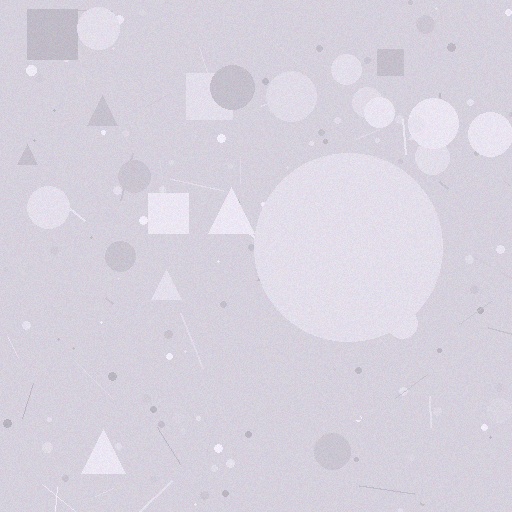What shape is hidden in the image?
A circle is hidden in the image.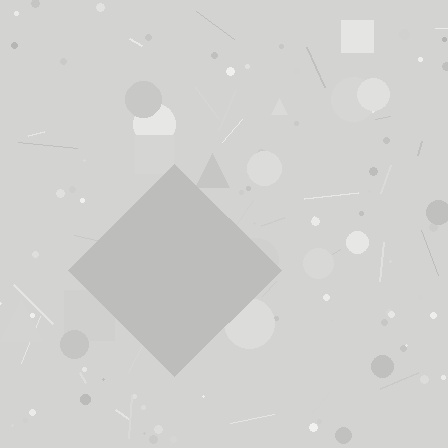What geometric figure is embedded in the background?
A diamond is embedded in the background.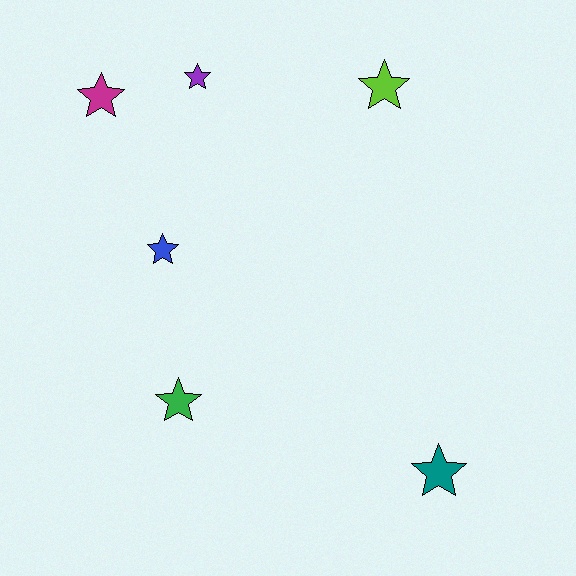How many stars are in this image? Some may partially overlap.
There are 6 stars.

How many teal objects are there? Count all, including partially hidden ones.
There is 1 teal object.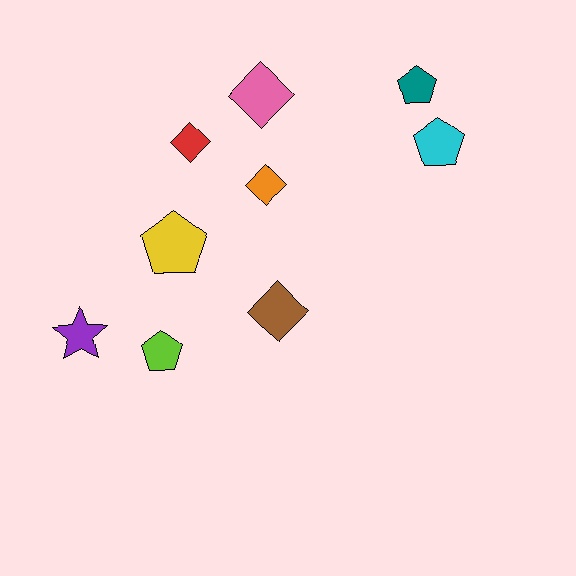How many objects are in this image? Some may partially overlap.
There are 9 objects.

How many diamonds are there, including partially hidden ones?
There are 4 diamonds.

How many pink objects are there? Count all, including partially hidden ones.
There is 1 pink object.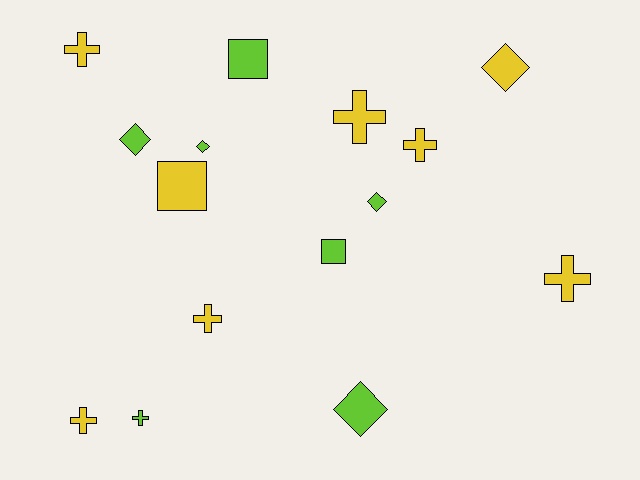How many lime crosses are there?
There is 1 lime cross.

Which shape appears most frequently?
Cross, with 7 objects.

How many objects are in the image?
There are 15 objects.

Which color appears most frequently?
Yellow, with 8 objects.